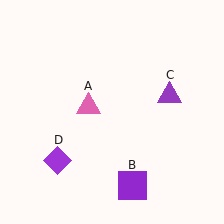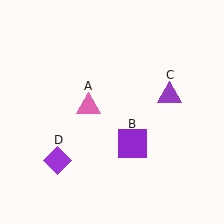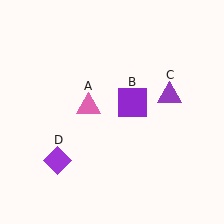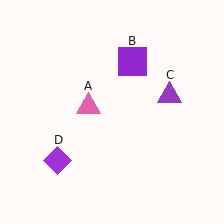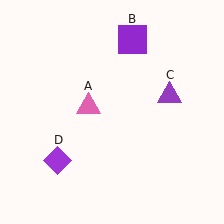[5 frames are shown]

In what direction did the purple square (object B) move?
The purple square (object B) moved up.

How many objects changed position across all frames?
1 object changed position: purple square (object B).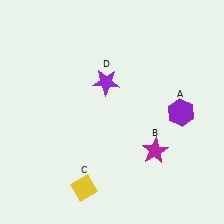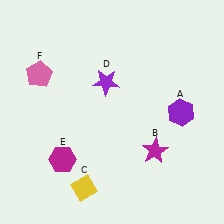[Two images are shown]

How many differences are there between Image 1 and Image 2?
There are 2 differences between the two images.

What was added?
A magenta hexagon (E), a pink pentagon (F) were added in Image 2.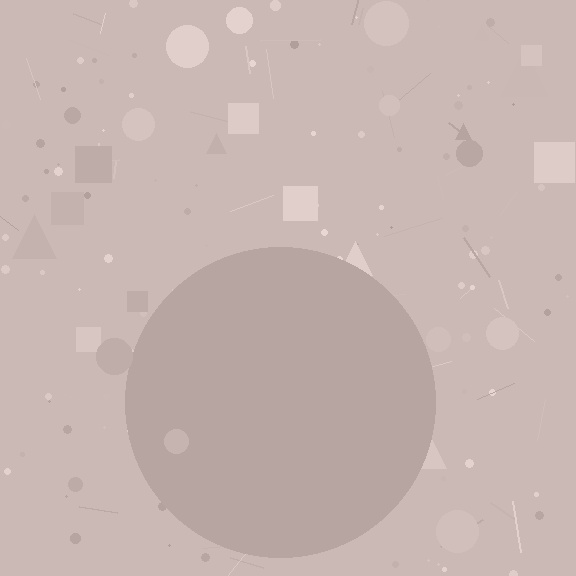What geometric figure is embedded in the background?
A circle is embedded in the background.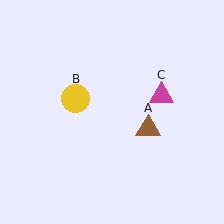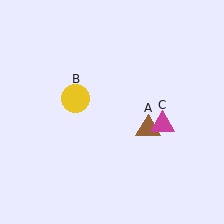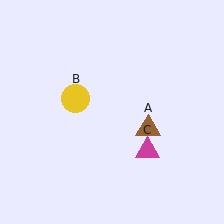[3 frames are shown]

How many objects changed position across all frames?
1 object changed position: magenta triangle (object C).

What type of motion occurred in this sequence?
The magenta triangle (object C) rotated clockwise around the center of the scene.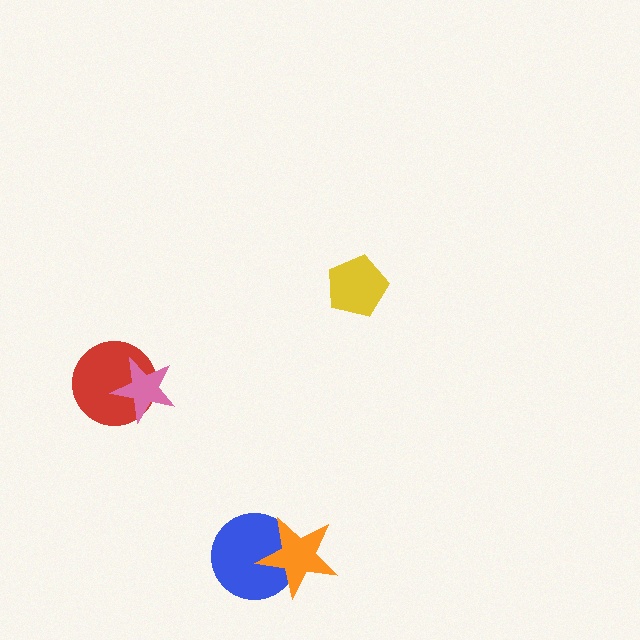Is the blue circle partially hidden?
Yes, it is partially covered by another shape.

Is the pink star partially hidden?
No, no other shape covers it.